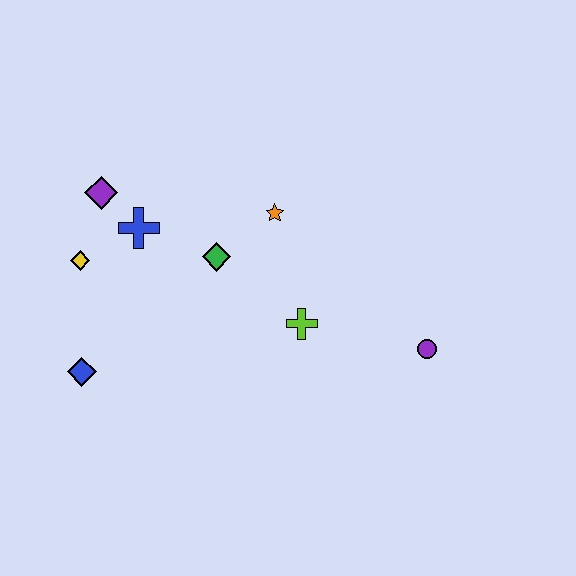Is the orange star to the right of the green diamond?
Yes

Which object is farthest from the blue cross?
The purple circle is farthest from the blue cross.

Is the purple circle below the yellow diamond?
Yes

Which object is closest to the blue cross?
The purple diamond is closest to the blue cross.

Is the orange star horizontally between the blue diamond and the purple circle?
Yes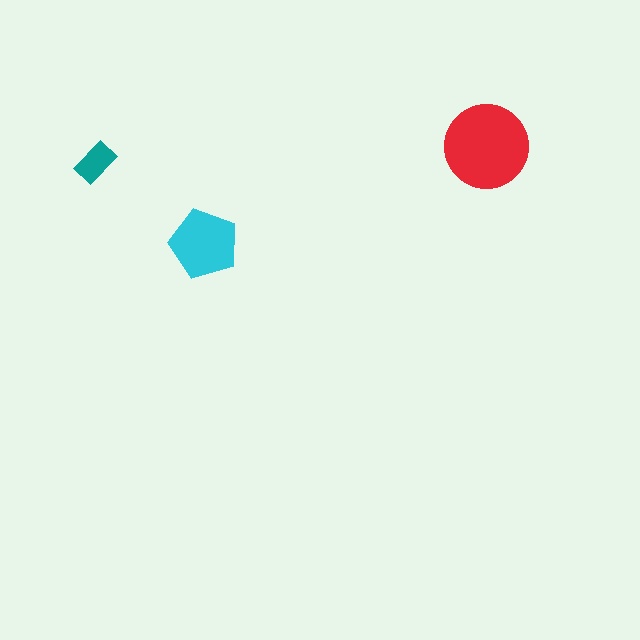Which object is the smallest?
The teal rectangle.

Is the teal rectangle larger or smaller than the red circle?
Smaller.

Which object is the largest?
The red circle.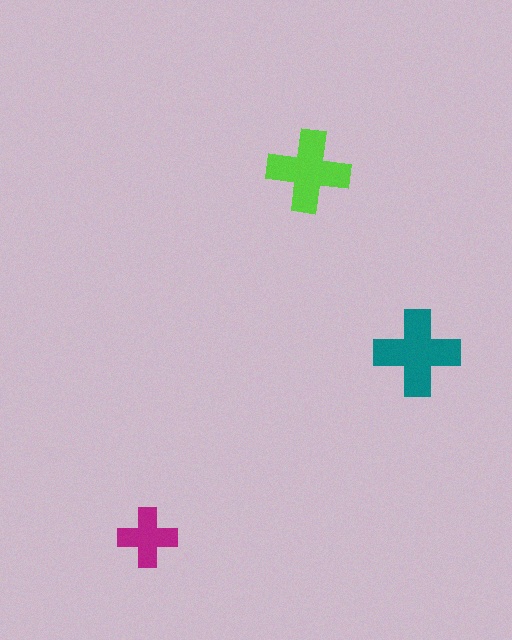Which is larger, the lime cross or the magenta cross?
The lime one.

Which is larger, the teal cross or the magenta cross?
The teal one.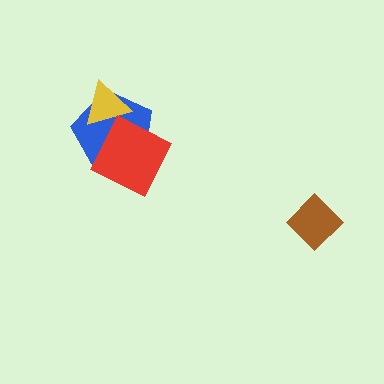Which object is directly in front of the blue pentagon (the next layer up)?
The yellow triangle is directly in front of the blue pentagon.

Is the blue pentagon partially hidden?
Yes, it is partially covered by another shape.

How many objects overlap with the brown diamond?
0 objects overlap with the brown diamond.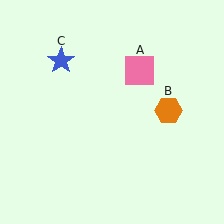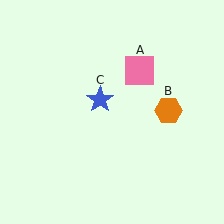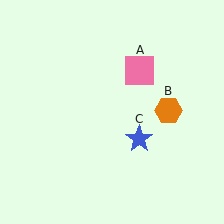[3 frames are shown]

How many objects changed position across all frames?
1 object changed position: blue star (object C).